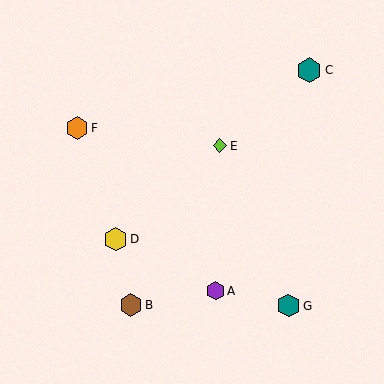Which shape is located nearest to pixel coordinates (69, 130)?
The orange hexagon (labeled F) at (77, 128) is nearest to that location.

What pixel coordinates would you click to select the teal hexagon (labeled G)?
Click at (288, 306) to select the teal hexagon G.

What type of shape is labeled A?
Shape A is a purple hexagon.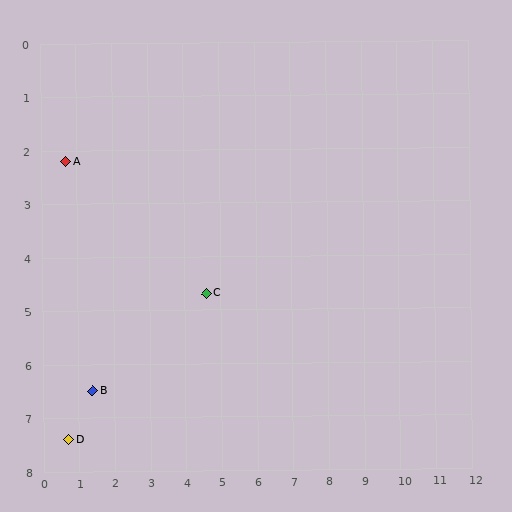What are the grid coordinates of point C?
Point C is at approximately (4.6, 4.7).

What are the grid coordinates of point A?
Point A is at approximately (0.7, 2.2).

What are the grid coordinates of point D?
Point D is at approximately (0.7, 7.4).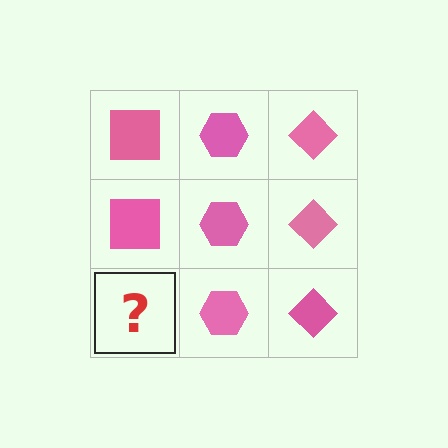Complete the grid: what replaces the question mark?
The question mark should be replaced with a pink square.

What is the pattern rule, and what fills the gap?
The rule is that each column has a consistent shape. The gap should be filled with a pink square.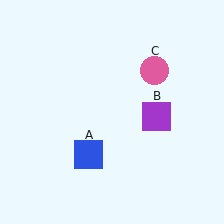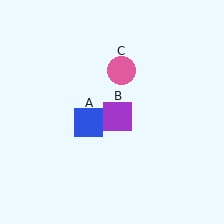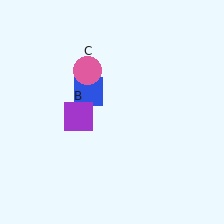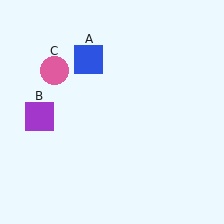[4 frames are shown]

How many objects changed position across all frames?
3 objects changed position: blue square (object A), purple square (object B), pink circle (object C).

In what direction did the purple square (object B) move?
The purple square (object B) moved left.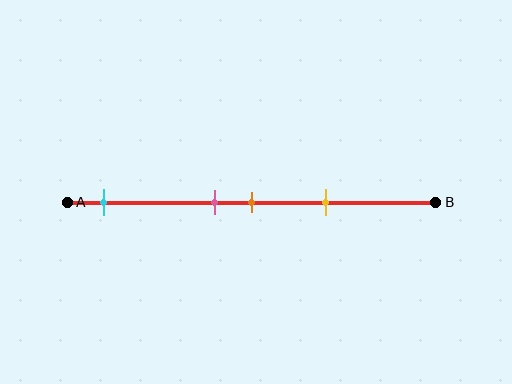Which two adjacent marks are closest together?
The pink and orange marks are the closest adjacent pair.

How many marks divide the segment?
There are 4 marks dividing the segment.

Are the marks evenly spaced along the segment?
No, the marks are not evenly spaced.